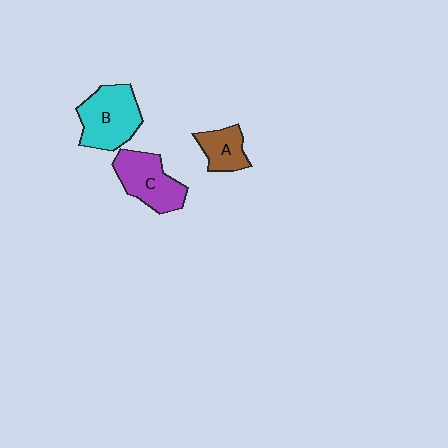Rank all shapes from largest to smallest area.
From largest to smallest: B (cyan), C (purple), A (brown).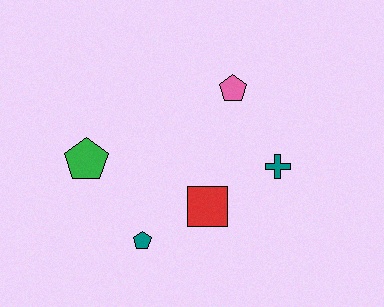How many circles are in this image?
There are no circles.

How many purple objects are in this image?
There are no purple objects.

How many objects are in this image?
There are 5 objects.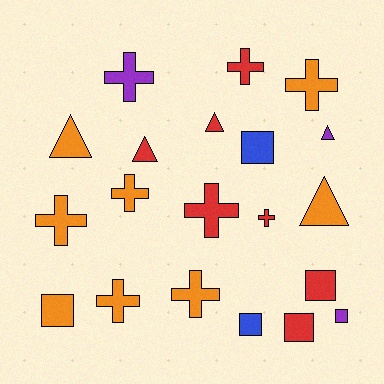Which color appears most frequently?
Orange, with 8 objects.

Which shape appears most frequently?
Cross, with 9 objects.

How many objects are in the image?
There are 20 objects.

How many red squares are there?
There are 2 red squares.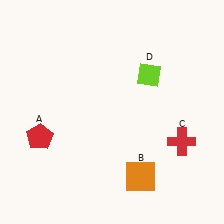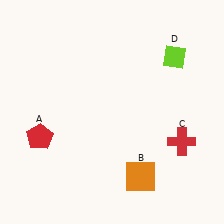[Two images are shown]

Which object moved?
The lime diamond (D) moved right.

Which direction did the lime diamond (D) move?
The lime diamond (D) moved right.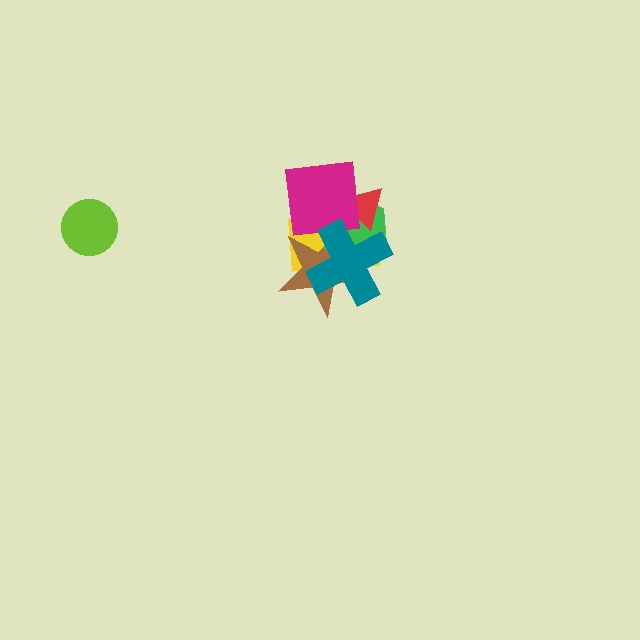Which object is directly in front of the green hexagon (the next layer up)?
The red triangle is directly in front of the green hexagon.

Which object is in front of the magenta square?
The teal cross is in front of the magenta square.